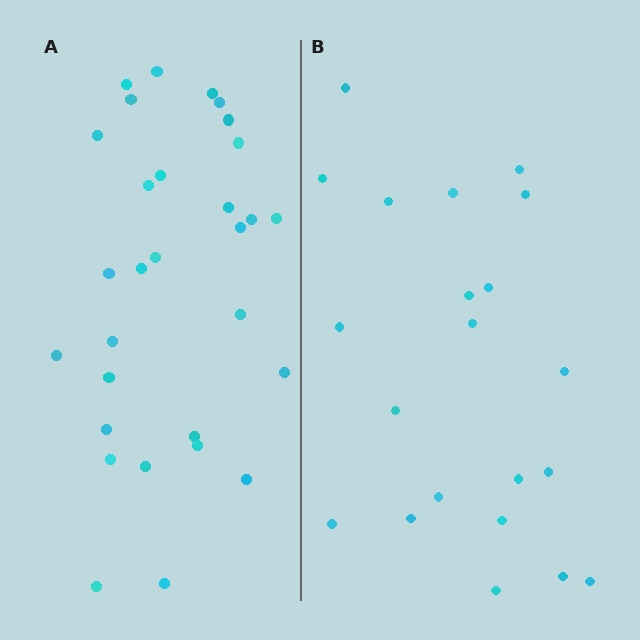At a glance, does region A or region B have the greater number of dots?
Region A (the left region) has more dots.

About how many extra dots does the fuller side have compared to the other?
Region A has roughly 8 or so more dots than region B.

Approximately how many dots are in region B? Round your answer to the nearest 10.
About 20 dots. (The exact count is 21, which rounds to 20.)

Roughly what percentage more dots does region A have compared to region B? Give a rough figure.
About 45% more.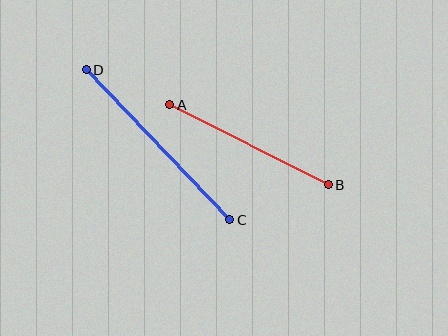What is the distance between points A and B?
The distance is approximately 178 pixels.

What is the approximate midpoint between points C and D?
The midpoint is at approximately (158, 145) pixels.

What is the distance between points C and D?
The distance is approximately 208 pixels.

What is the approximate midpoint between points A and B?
The midpoint is at approximately (249, 145) pixels.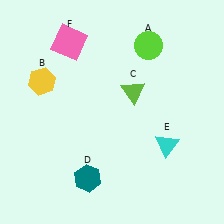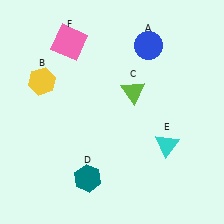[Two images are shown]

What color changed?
The circle (A) changed from lime in Image 1 to blue in Image 2.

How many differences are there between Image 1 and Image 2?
There is 1 difference between the two images.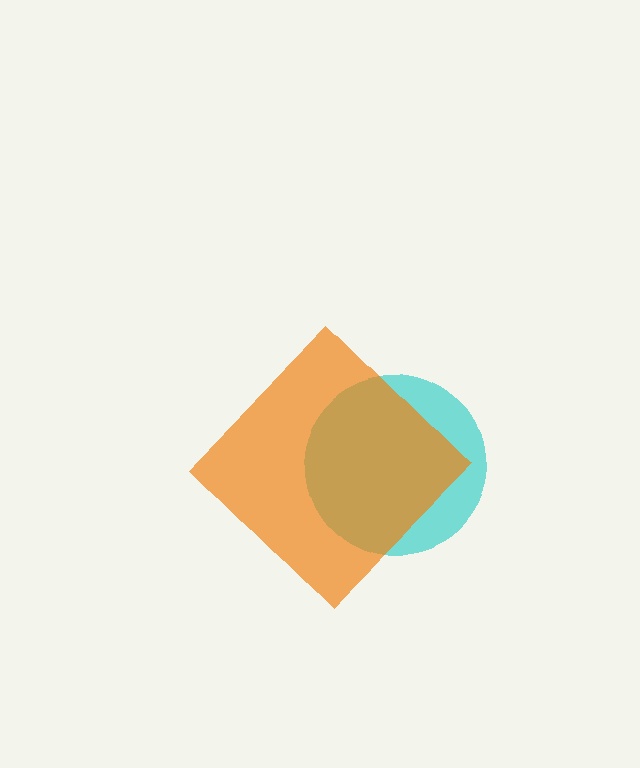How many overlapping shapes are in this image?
There are 2 overlapping shapes in the image.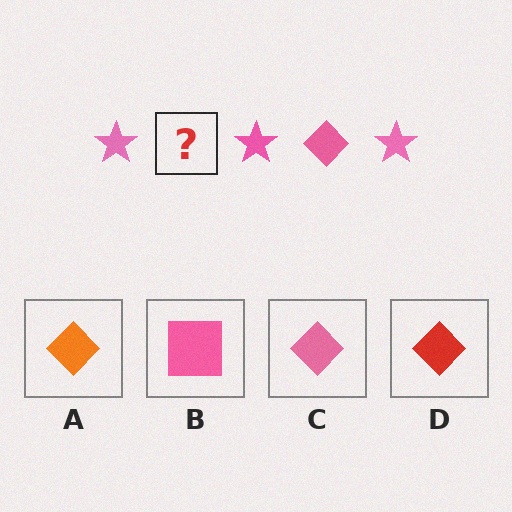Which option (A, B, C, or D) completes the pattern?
C.